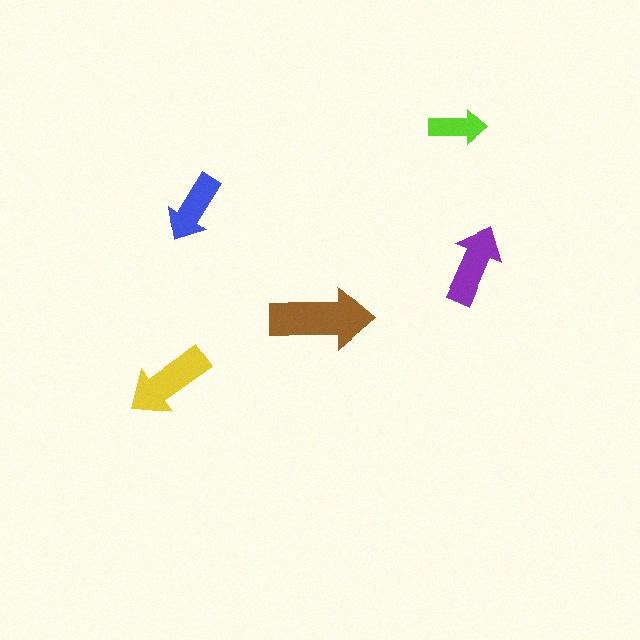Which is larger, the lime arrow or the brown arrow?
The brown one.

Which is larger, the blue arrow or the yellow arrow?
The yellow one.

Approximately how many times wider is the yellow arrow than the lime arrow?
About 1.5 times wider.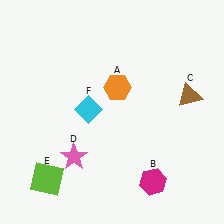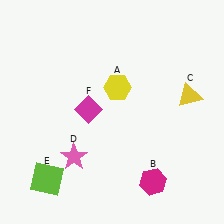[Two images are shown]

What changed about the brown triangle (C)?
In Image 1, C is brown. In Image 2, it changed to yellow.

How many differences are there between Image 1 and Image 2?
There are 3 differences between the two images.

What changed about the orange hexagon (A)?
In Image 1, A is orange. In Image 2, it changed to yellow.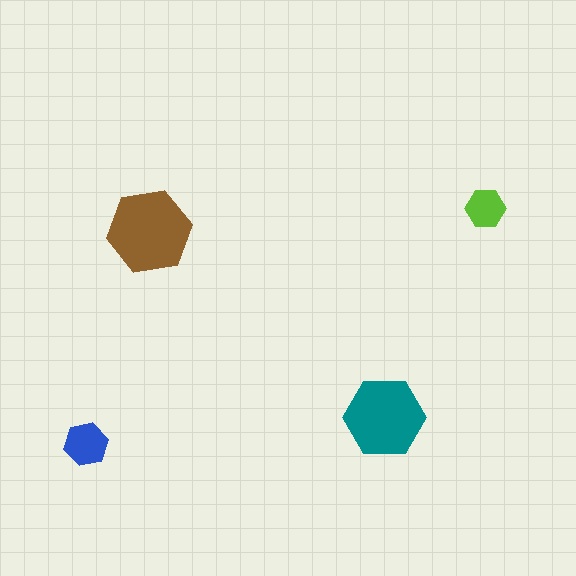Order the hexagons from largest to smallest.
the brown one, the teal one, the blue one, the lime one.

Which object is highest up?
The lime hexagon is topmost.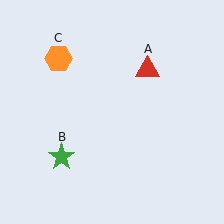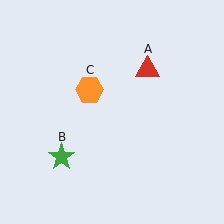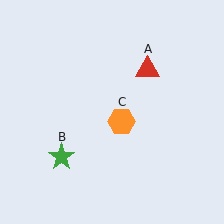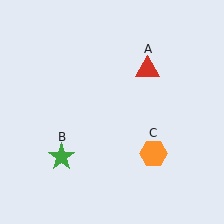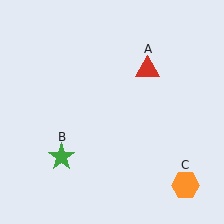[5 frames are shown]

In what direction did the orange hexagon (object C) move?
The orange hexagon (object C) moved down and to the right.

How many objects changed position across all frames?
1 object changed position: orange hexagon (object C).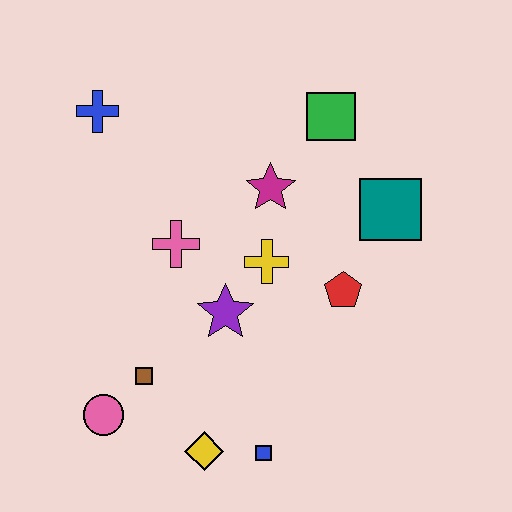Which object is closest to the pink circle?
The brown square is closest to the pink circle.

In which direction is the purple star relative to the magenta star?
The purple star is below the magenta star.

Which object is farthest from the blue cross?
The blue square is farthest from the blue cross.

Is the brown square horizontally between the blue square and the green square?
No